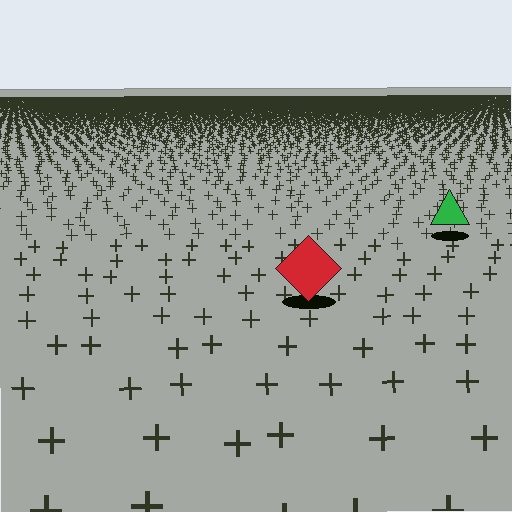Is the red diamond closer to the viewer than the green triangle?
Yes. The red diamond is closer — you can tell from the texture gradient: the ground texture is coarser near it.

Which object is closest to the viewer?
The red diamond is closest. The texture marks near it are larger and more spread out.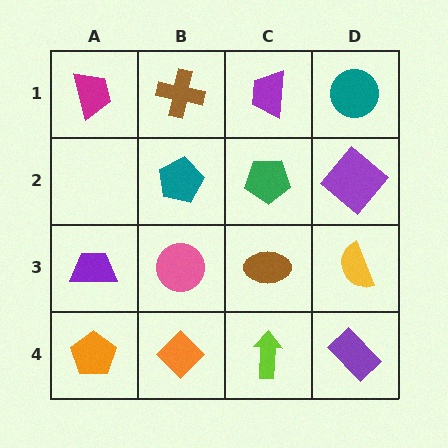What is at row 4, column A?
An orange pentagon.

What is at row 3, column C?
A brown ellipse.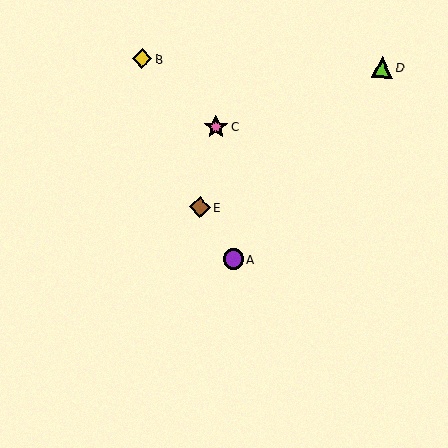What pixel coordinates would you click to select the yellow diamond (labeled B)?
Click at (142, 59) to select the yellow diamond B.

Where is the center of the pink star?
The center of the pink star is at (216, 127).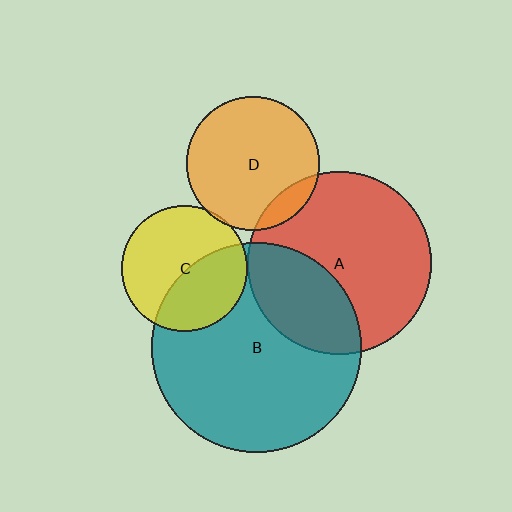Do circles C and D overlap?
Yes.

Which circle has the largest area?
Circle B (teal).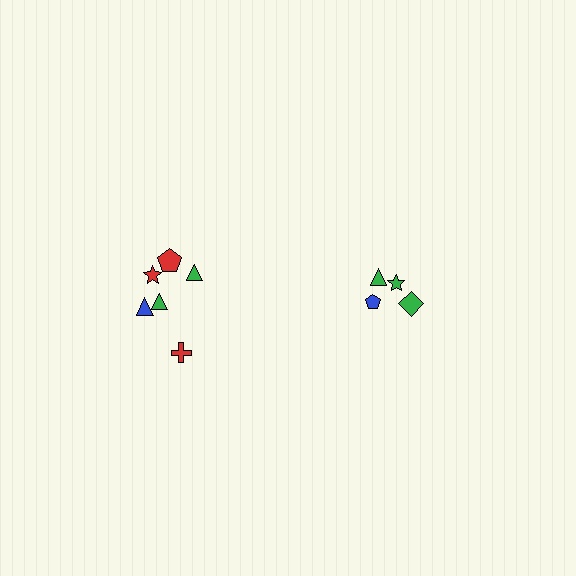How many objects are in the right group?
There are 4 objects.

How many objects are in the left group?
There are 6 objects.